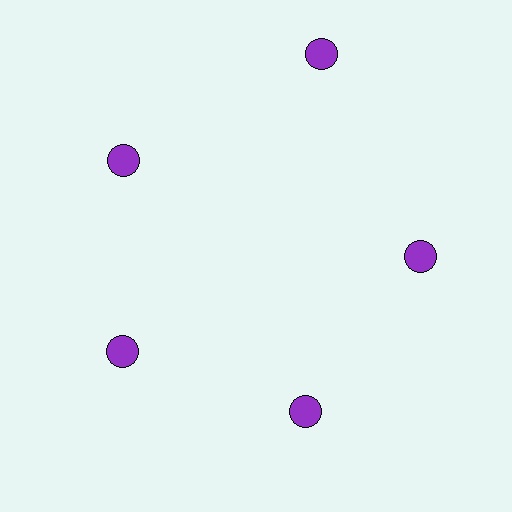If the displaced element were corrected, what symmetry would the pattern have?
It would have 5-fold rotational symmetry — the pattern would map onto itself every 72 degrees.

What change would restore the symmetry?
The symmetry would be restored by moving it inward, back onto the ring so that all 5 circles sit at equal angles and equal distance from the center.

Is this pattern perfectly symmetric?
No. The 5 purple circles are arranged in a ring, but one element near the 1 o'clock position is pushed outward from the center, breaking the 5-fold rotational symmetry.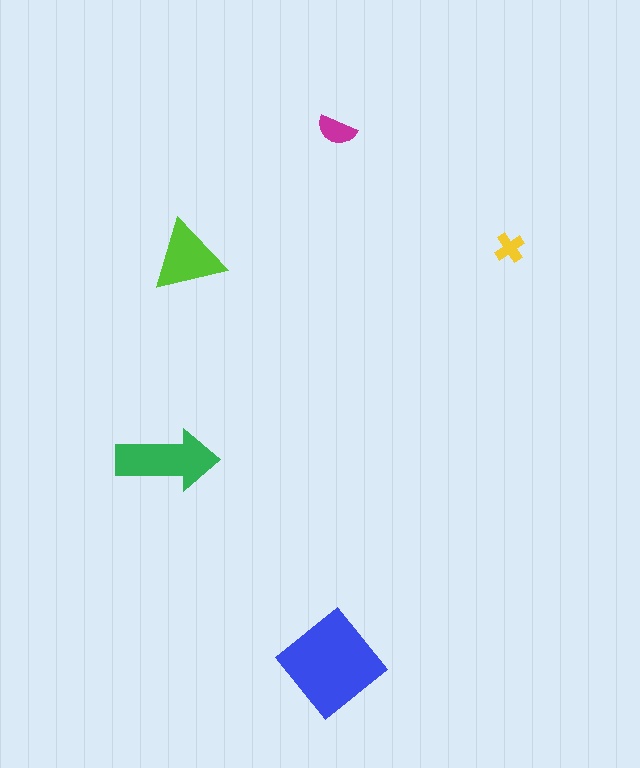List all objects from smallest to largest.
The yellow cross, the magenta semicircle, the lime triangle, the green arrow, the blue diamond.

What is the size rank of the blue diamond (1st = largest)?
1st.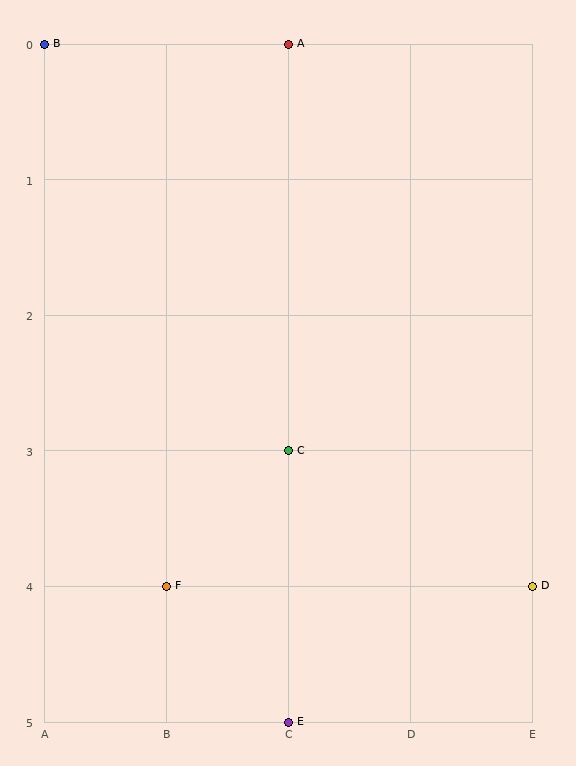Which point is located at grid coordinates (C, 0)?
Point A is at (C, 0).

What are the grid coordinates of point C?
Point C is at grid coordinates (C, 3).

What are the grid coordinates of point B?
Point B is at grid coordinates (A, 0).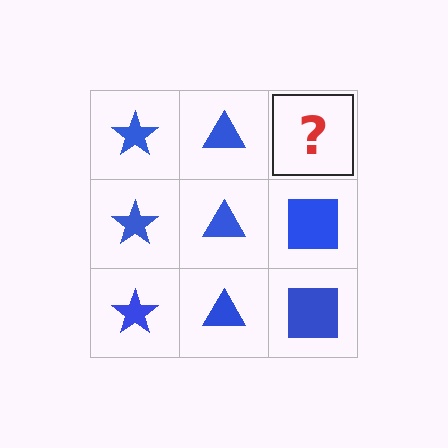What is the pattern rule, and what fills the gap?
The rule is that each column has a consistent shape. The gap should be filled with a blue square.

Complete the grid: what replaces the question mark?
The question mark should be replaced with a blue square.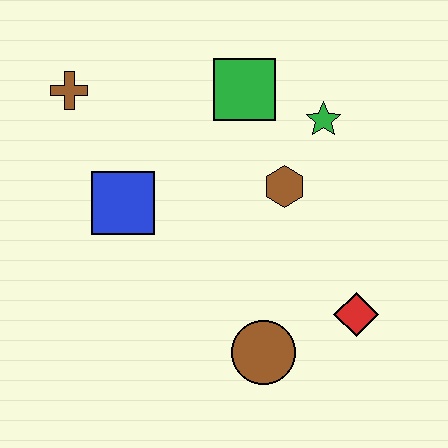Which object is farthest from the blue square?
The red diamond is farthest from the blue square.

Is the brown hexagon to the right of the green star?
No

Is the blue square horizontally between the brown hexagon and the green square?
No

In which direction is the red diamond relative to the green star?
The red diamond is below the green star.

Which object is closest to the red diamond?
The brown circle is closest to the red diamond.